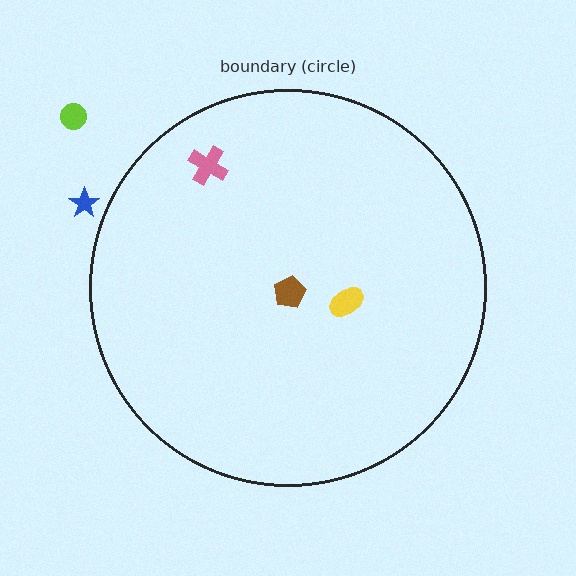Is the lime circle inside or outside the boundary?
Outside.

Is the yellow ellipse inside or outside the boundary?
Inside.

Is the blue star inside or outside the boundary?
Outside.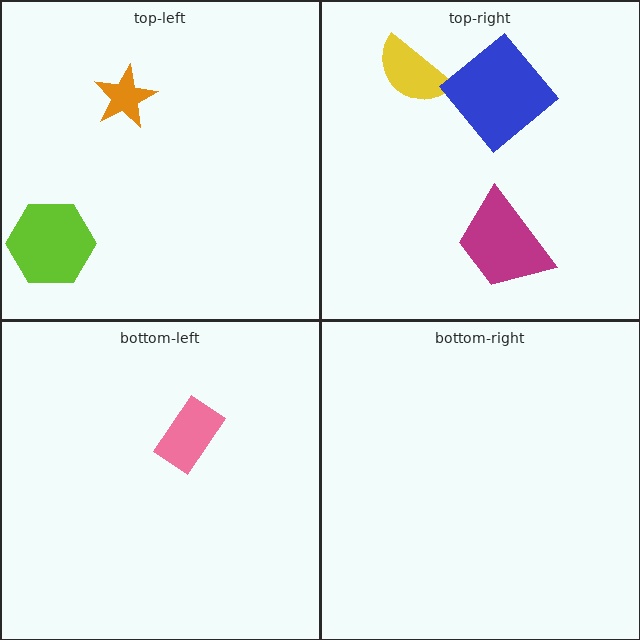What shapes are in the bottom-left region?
The pink rectangle.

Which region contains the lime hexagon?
The top-left region.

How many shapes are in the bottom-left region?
1.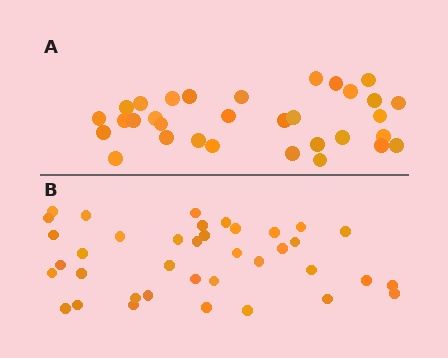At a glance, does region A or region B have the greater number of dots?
Region B (the bottom region) has more dots.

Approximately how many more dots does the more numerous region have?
Region B has about 6 more dots than region A.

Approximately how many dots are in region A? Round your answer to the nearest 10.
About 30 dots. (The exact count is 32, which rounds to 30.)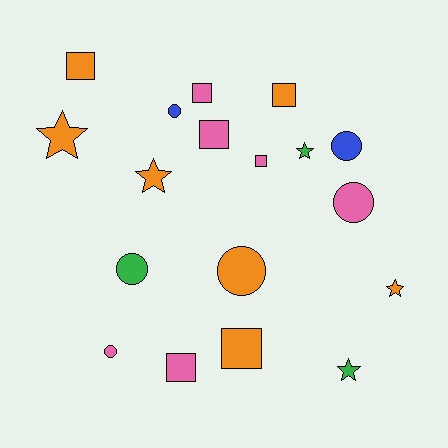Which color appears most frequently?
Orange, with 7 objects.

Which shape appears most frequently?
Square, with 7 objects.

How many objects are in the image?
There are 18 objects.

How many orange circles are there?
There is 1 orange circle.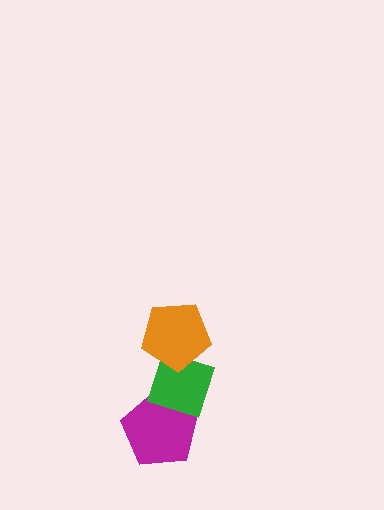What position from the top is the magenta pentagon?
The magenta pentagon is 3rd from the top.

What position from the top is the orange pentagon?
The orange pentagon is 1st from the top.